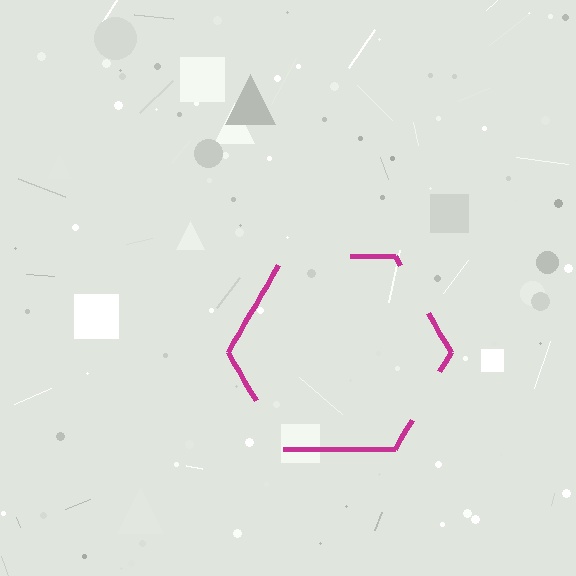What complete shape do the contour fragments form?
The contour fragments form a hexagon.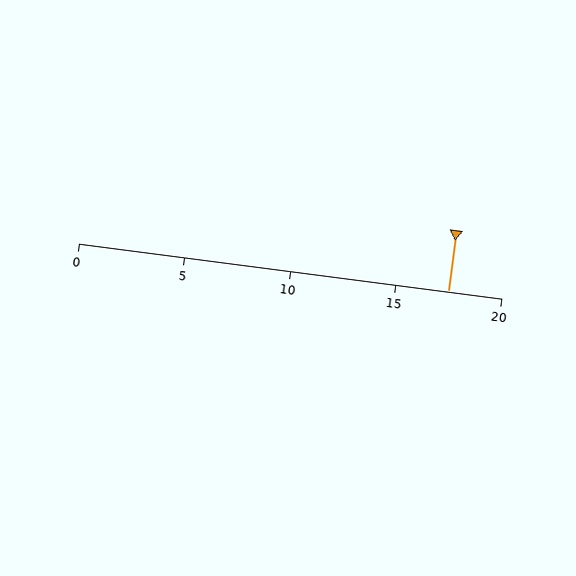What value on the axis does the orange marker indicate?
The marker indicates approximately 17.5.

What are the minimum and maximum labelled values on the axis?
The axis runs from 0 to 20.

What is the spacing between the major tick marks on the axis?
The major ticks are spaced 5 apart.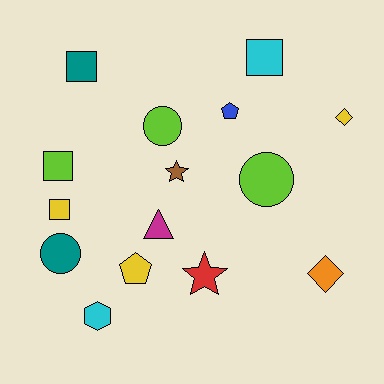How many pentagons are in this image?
There are 2 pentagons.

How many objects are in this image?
There are 15 objects.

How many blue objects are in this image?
There is 1 blue object.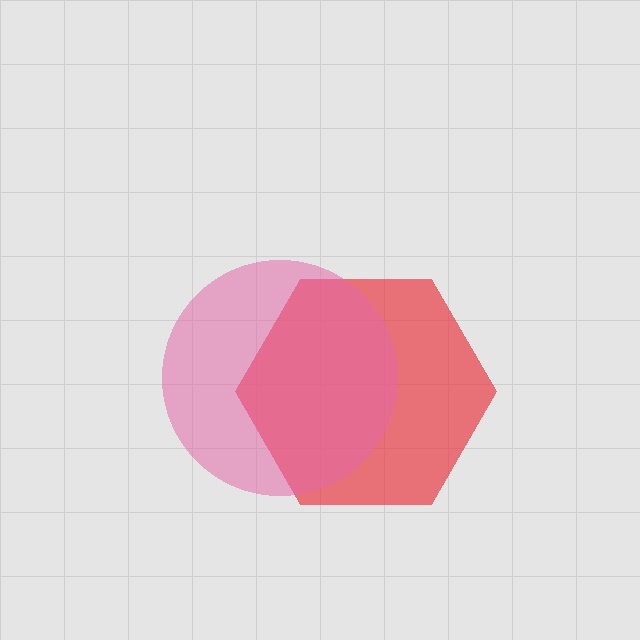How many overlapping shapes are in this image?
There are 2 overlapping shapes in the image.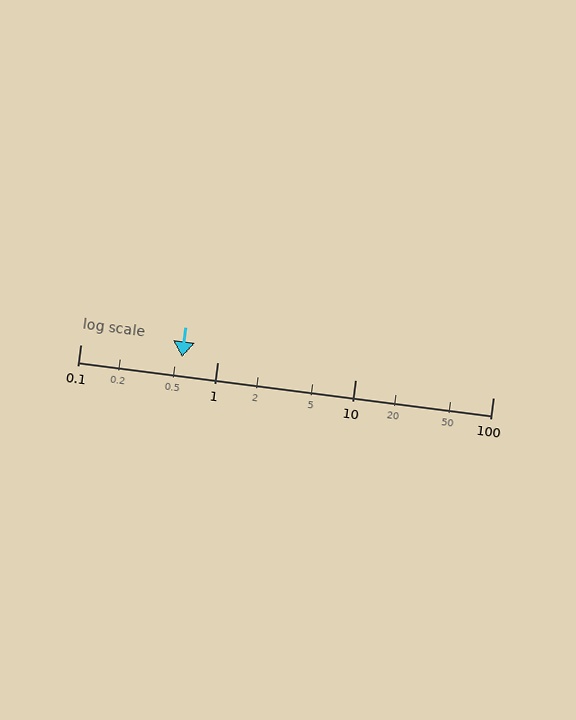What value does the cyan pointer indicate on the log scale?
The pointer indicates approximately 0.55.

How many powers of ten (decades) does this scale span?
The scale spans 3 decades, from 0.1 to 100.